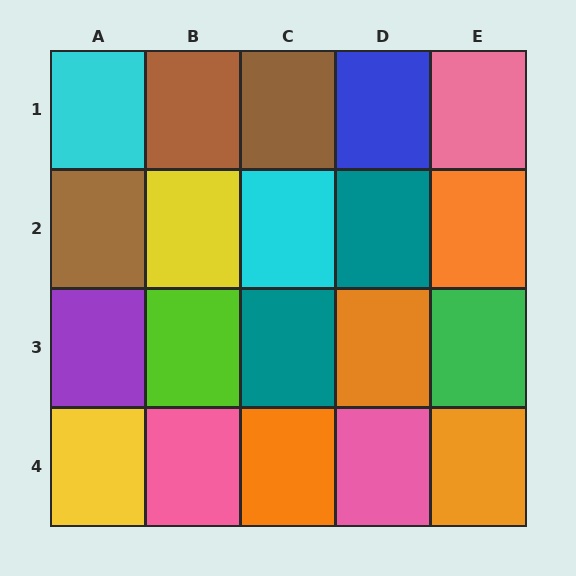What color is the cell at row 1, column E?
Pink.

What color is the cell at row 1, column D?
Blue.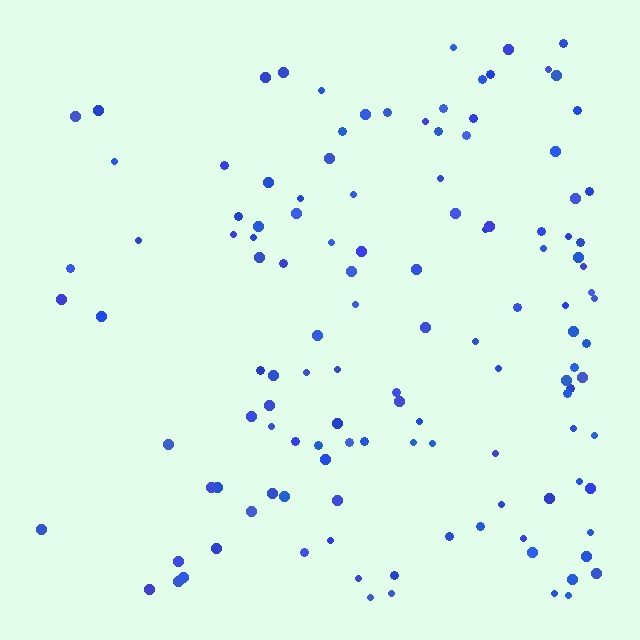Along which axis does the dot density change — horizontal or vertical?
Horizontal.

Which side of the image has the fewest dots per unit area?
The left.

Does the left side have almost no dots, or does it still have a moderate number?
Still a moderate number, just noticeably fewer than the right.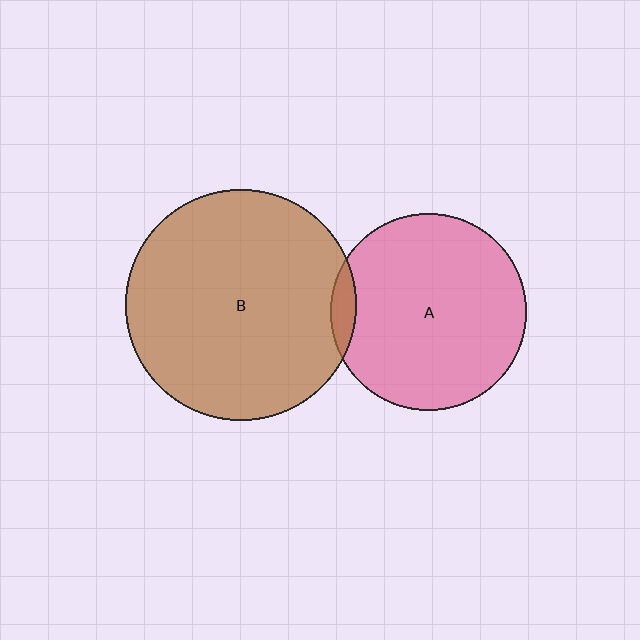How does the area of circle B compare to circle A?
Approximately 1.4 times.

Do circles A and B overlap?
Yes.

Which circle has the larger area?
Circle B (brown).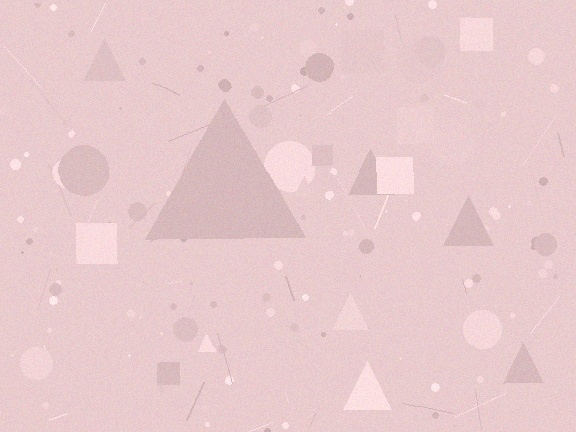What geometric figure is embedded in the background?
A triangle is embedded in the background.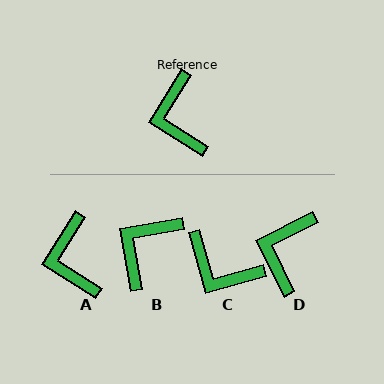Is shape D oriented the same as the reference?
No, it is off by about 32 degrees.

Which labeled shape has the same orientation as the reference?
A.